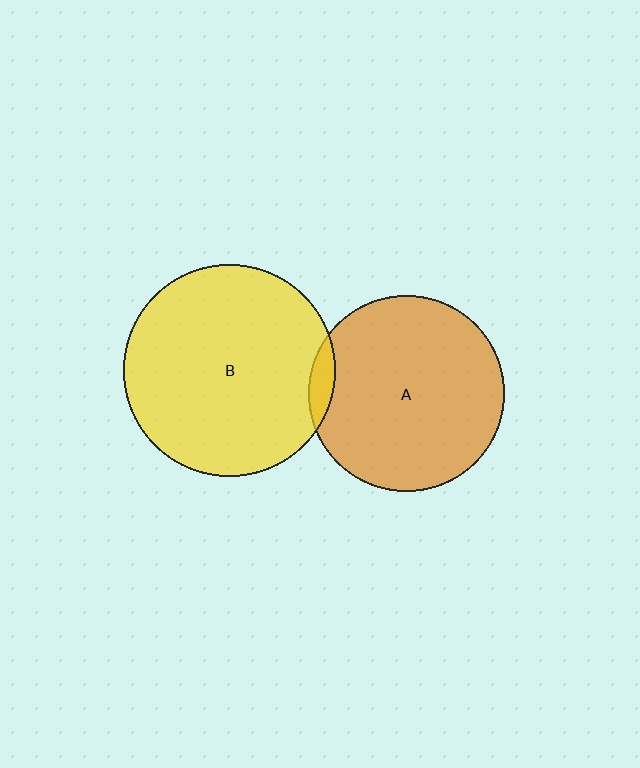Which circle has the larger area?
Circle B (yellow).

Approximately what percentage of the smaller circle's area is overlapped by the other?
Approximately 5%.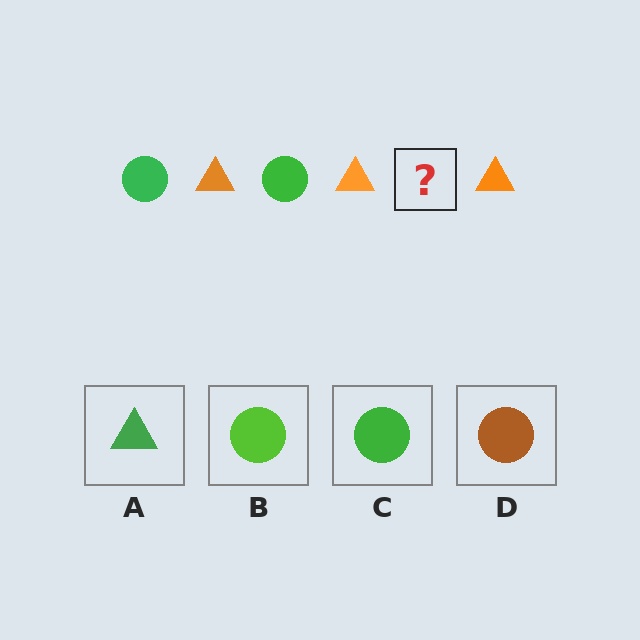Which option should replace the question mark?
Option C.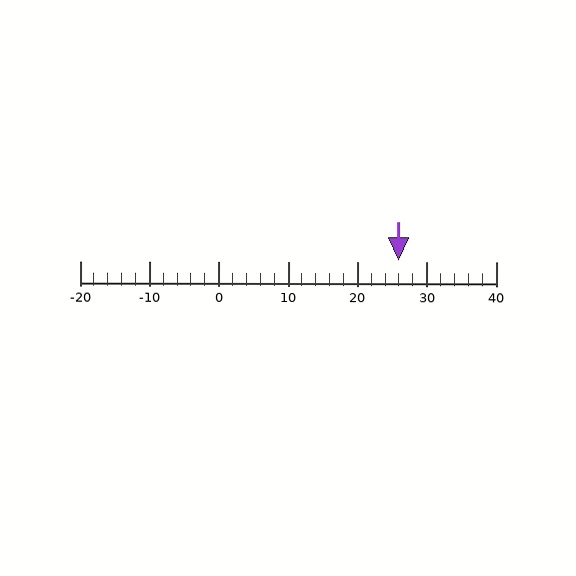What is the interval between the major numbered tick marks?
The major tick marks are spaced 10 units apart.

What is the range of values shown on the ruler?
The ruler shows values from -20 to 40.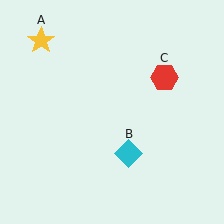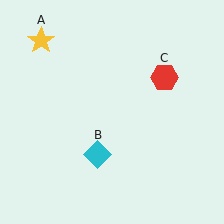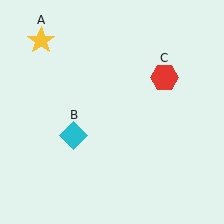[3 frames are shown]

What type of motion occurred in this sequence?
The cyan diamond (object B) rotated clockwise around the center of the scene.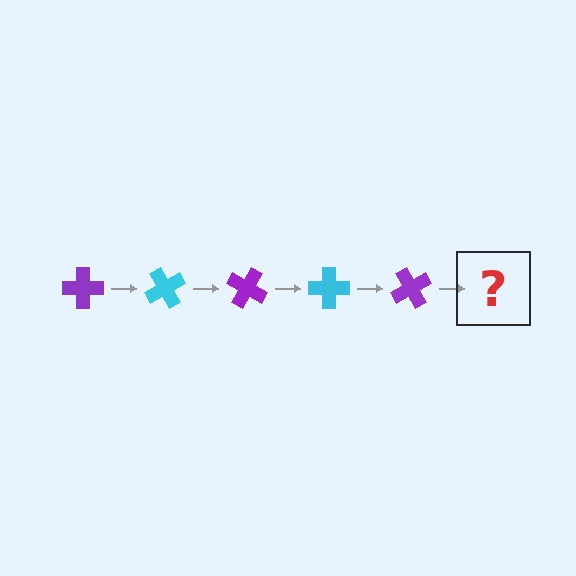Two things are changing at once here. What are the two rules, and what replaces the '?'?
The two rules are that it rotates 60 degrees each step and the color cycles through purple and cyan. The '?' should be a cyan cross, rotated 300 degrees from the start.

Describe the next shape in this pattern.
It should be a cyan cross, rotated 300 degrees from the start.